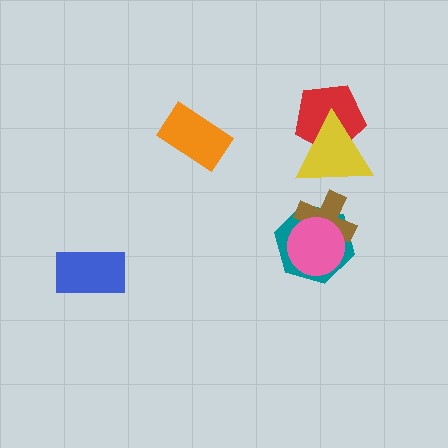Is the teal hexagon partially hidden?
Yes, it is partially covered by another shape.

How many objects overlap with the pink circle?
2 objects overlap with the pink circle.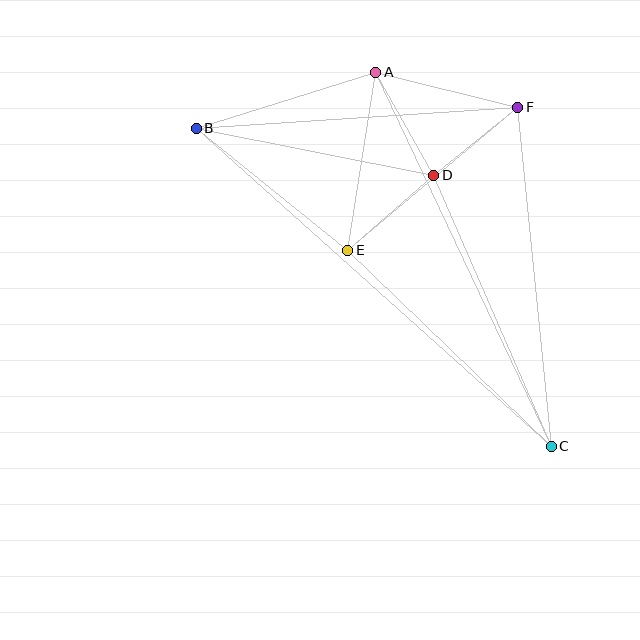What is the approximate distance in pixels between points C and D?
The distance between C and D is approximately 295 pixels.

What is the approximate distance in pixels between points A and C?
The distance between A and C is approximately 413 pixels.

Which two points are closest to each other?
Points D and F are closest to each other.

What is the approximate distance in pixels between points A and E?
The distance between A and E is approximately 180 pixels.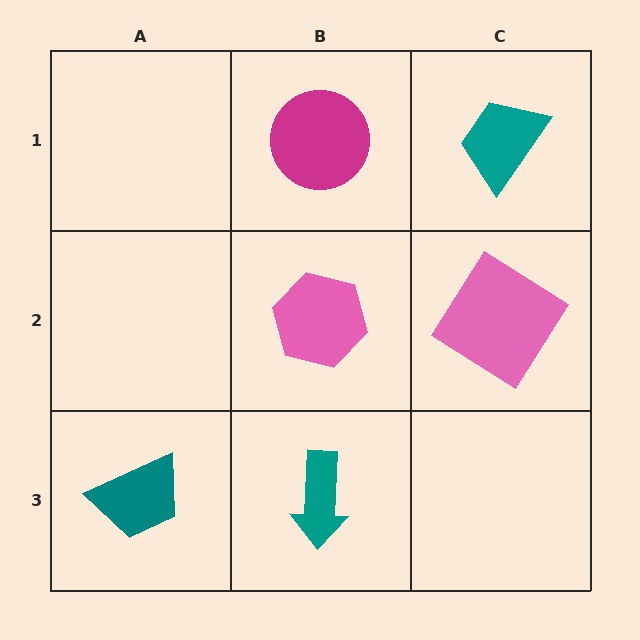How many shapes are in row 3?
2 shapes.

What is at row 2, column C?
A pink diamond.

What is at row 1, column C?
A teal trapezoid.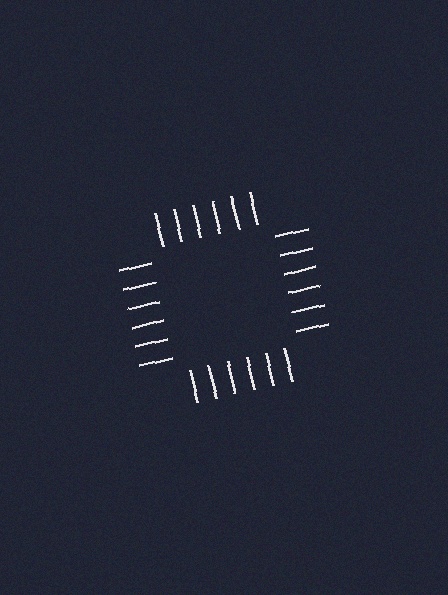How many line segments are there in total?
24 — 6 along each of the 4 edges.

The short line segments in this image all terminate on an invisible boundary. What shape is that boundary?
An illusory square — the line segments terminate on its edges but no continuous stroke is drawn.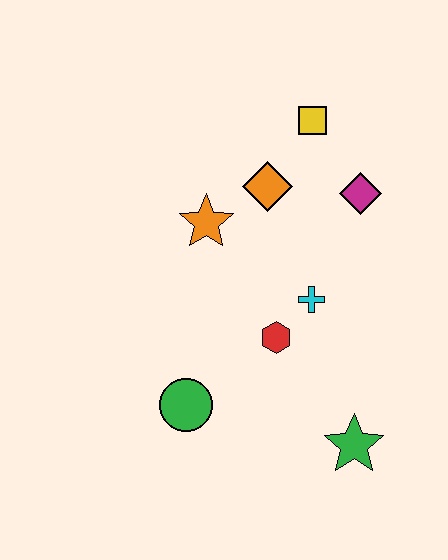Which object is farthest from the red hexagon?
The yellow square is farthest from the red hexagon.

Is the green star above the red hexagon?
No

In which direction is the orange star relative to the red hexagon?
The orange star is above the red hexagon.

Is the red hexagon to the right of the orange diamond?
Yes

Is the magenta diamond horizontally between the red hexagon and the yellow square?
No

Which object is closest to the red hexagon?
The cyan cross is closest to the red hexagon.